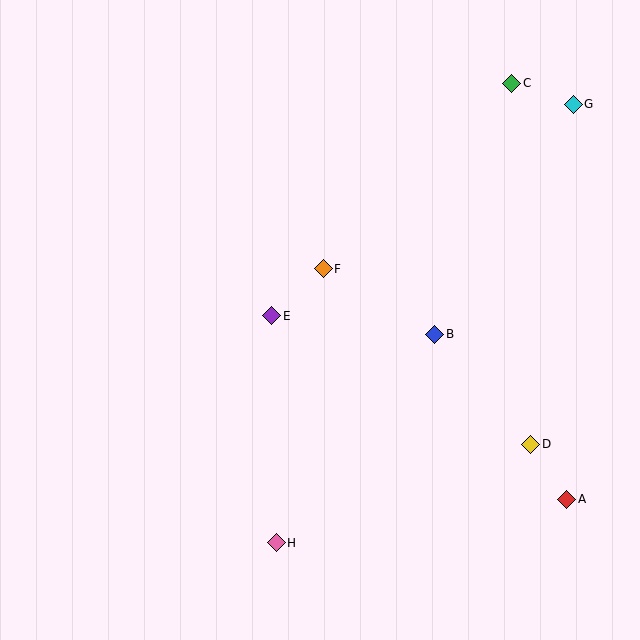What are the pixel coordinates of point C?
Point C is at (512, 83).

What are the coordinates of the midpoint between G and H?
The midpoint between G and H is at (425, 324).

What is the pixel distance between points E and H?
The distance between E and H is 227 pixels.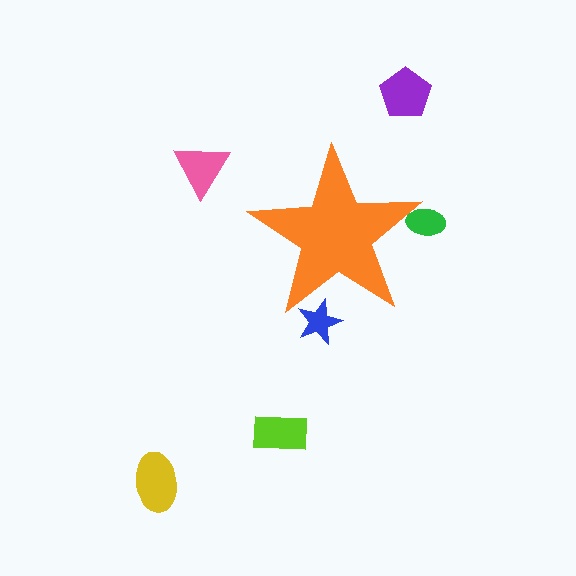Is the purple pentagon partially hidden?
No, the purple pentagon is fully visible.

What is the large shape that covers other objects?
An orange star.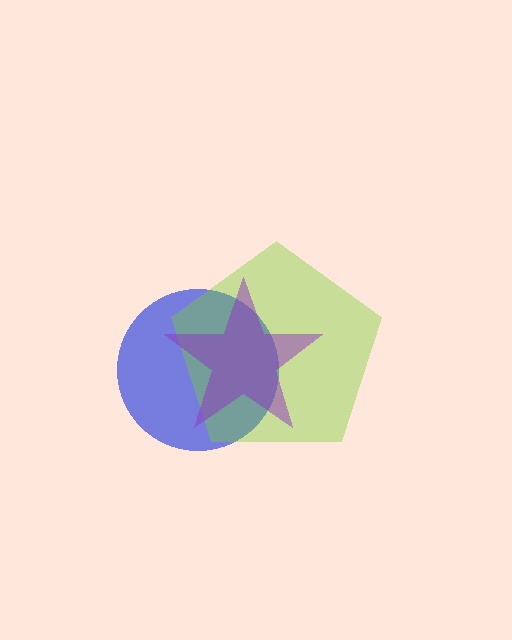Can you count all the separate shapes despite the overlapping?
Yes, there are 3 separate shapes.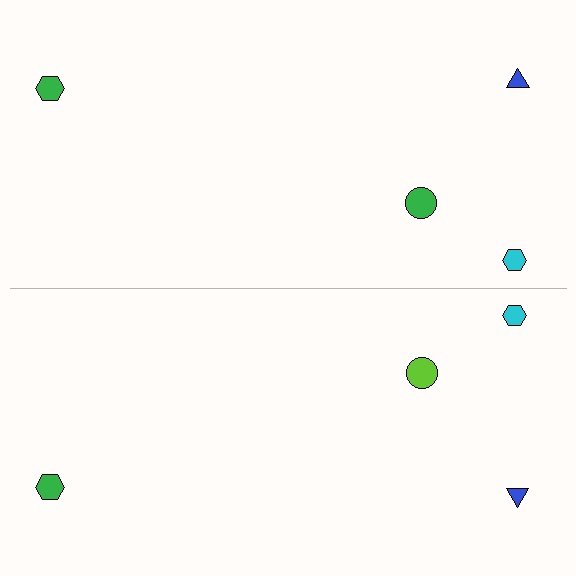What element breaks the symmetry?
The lime circle on the bottom side breaks the symmetry — its mirror counterpart is green.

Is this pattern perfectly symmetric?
No, the pattern is not perfectly symmetric. The lime circle on the bottom side breaks the symmetry — its mirror counterpart is green.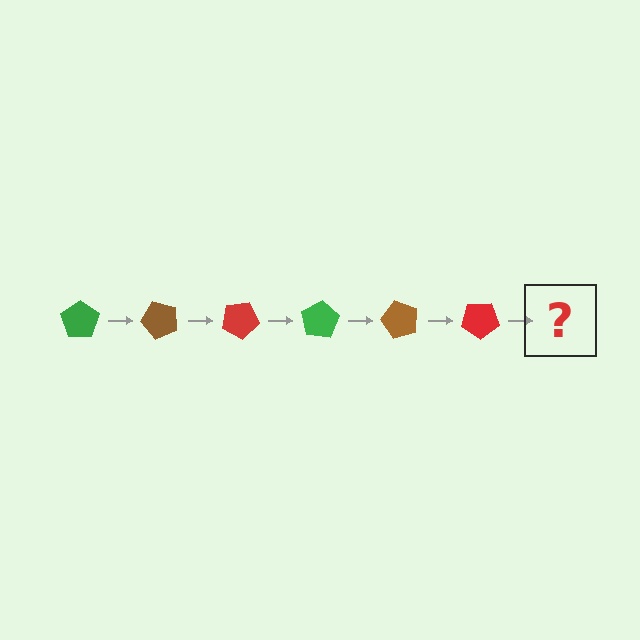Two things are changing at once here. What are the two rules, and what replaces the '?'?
The two rules are that it rotates 50 degrees each step and the color cycles through green, brown, and red. The '?' should be a green pentagon, rotated 300 degrees from the start.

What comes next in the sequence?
The next element should be a green pentagon, rotated 300 degrees from the start.